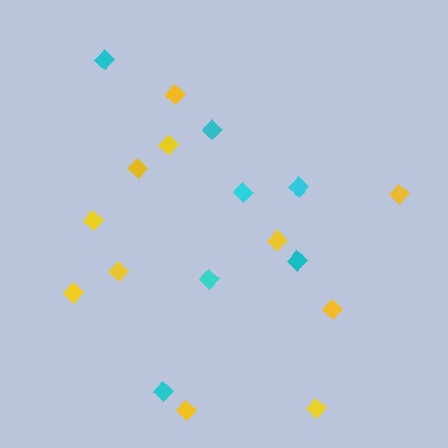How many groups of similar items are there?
There are 2 groups: one group of yellow diamonds (11) and one group of cyan diamonds (7).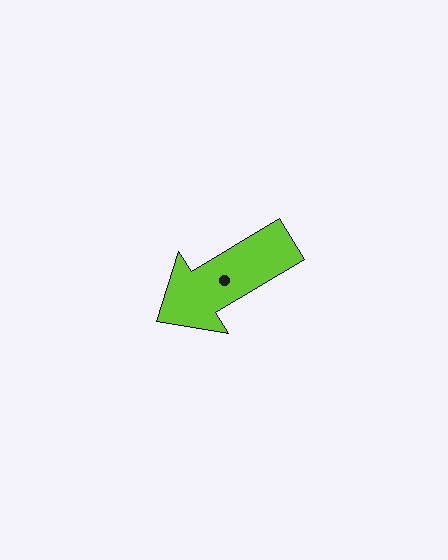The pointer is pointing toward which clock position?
Roughly 8 o'clock.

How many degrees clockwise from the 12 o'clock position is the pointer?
Approximately 239 degrees.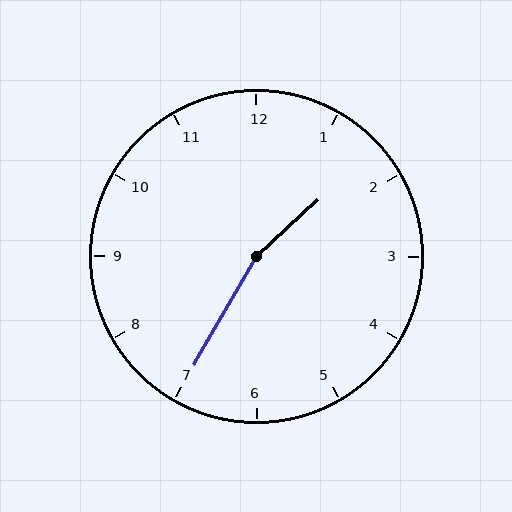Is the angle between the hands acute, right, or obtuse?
It is obtuse.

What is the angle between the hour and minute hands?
Approximately 162 degrees.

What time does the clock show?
1:35.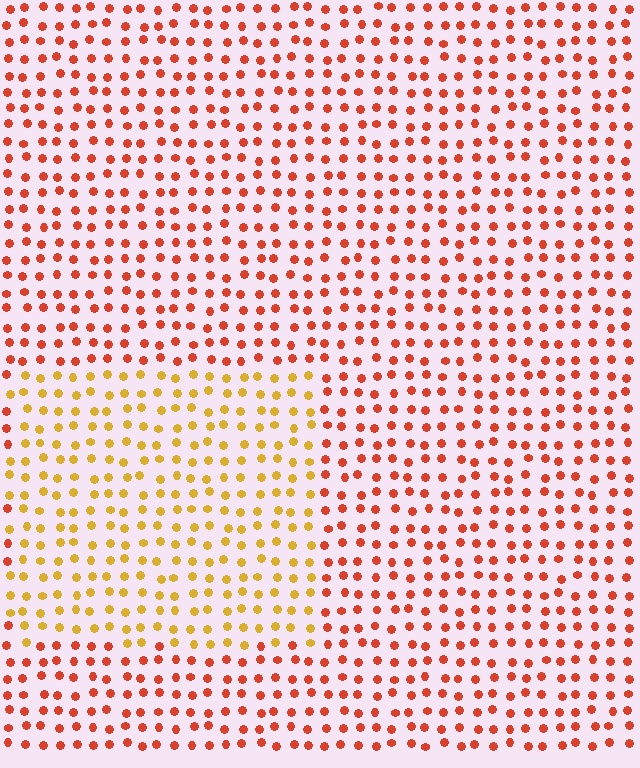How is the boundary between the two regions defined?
The boundary is defined purely by a slight shift in hue (about 39 degrees). Spacing, size, and orientation are identical on both sides.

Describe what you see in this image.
The image is filled with small red elements in a uniform arrangement. A rectangle-shaped region is visible where the elements are tinted to a slightly different hue, forming a subtle color boundary.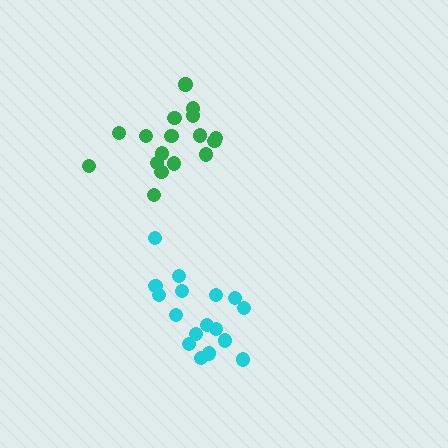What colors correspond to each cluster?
The clusters are colored: green, cyan.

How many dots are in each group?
Group 1: 17 dots, Group 2: 17 dots (34 total).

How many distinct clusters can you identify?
There are 2 distinct clusters.